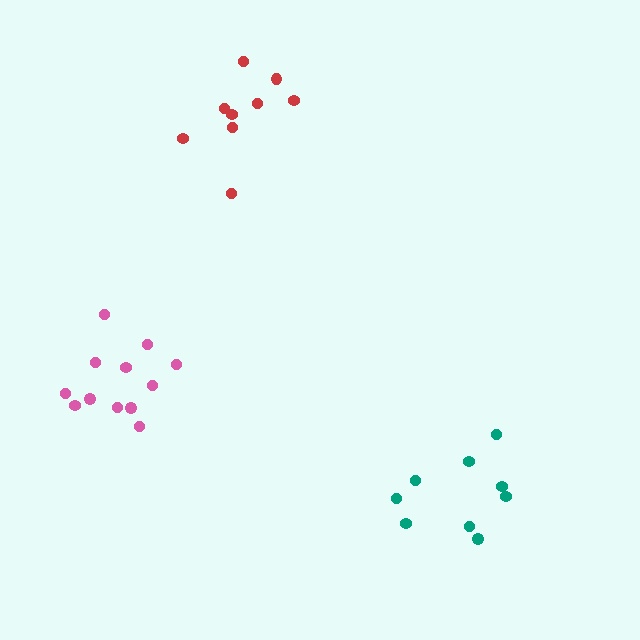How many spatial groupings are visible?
There are 3 spatial groupings.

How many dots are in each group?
Group 1: 9 dots, Group 2: 12 dots, Group 3: 9 dots (30 total).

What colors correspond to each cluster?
The clusters are colored: teal, pink, red.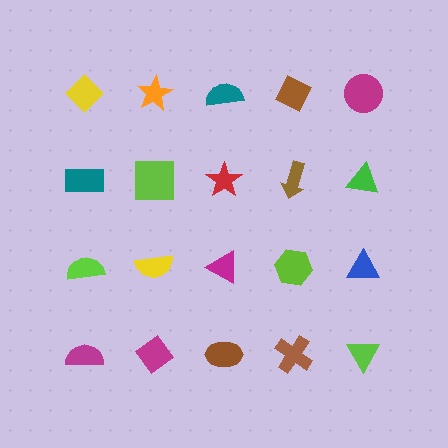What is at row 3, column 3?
A magenta triangle.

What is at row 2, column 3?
A red star.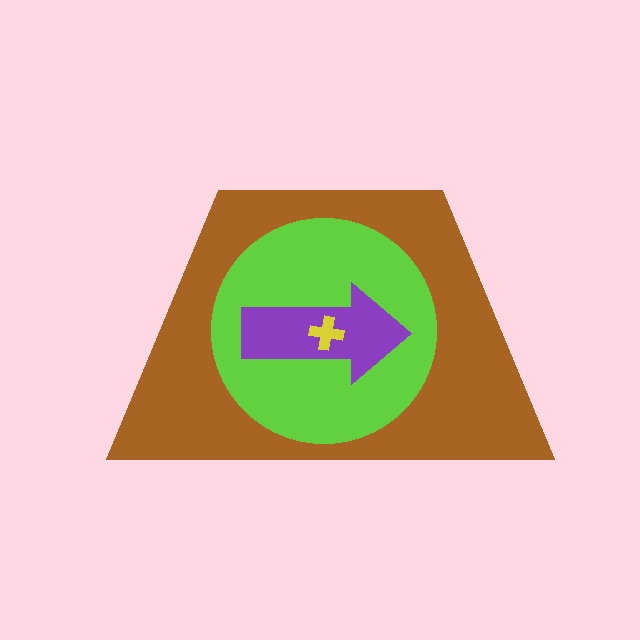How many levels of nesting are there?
4.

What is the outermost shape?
The brown trapezoid.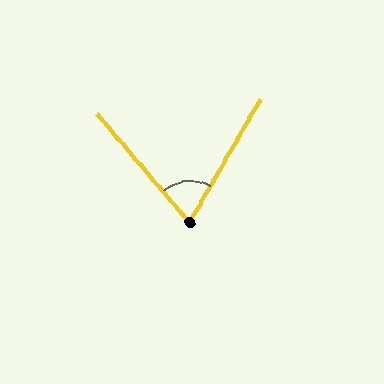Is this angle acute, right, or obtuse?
It is acute.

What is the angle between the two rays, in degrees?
Approximately 71 degrees.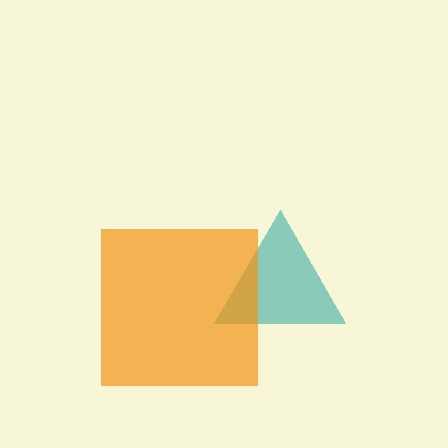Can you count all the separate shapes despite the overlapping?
Yes, there are 2 separate shapes.